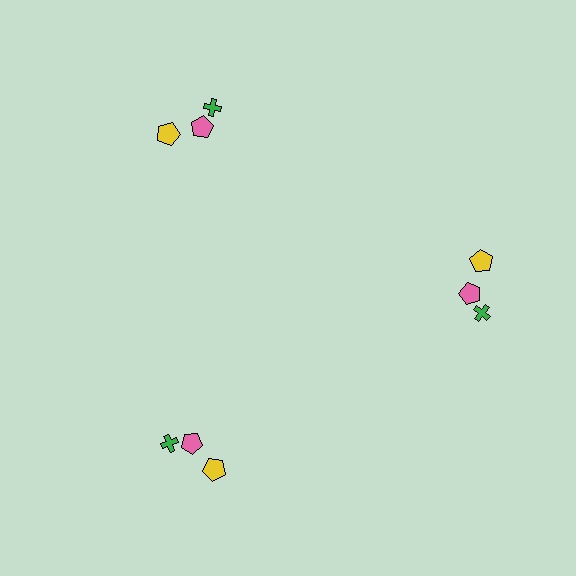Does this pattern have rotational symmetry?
Yes, this pattern has 3-fold rotational symmetry. It looks the same after rotating 120 degrees around the center.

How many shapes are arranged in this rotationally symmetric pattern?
There are 9 shapes, arranged in 3 groups of 3.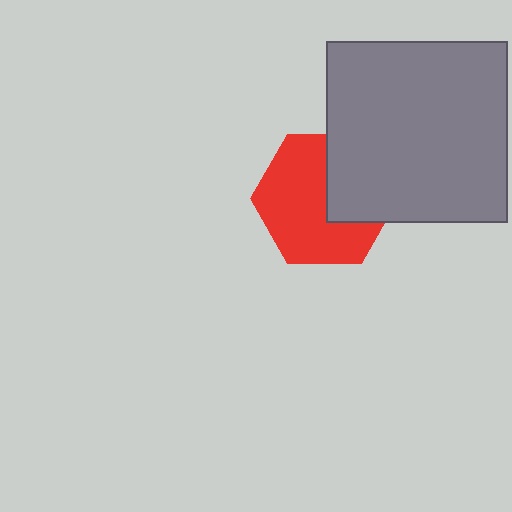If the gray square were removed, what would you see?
You would see the complete red hexagon.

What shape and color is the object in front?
The object in front is a gray square.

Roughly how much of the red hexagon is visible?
About half of it is visible (roughly 64%).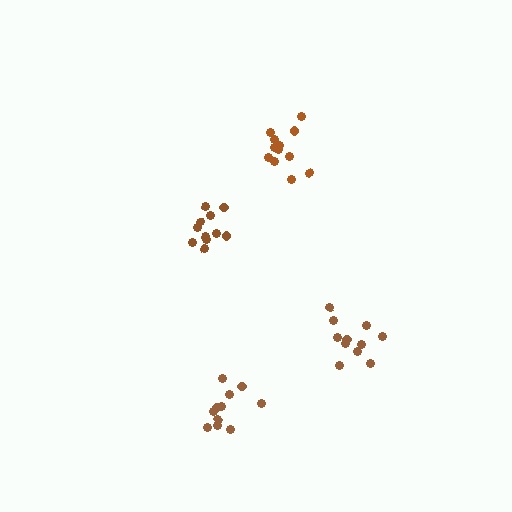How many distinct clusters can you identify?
There are 4 distinct clusters.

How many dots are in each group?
Group 1: 11 dots, Group 2: 11 dots, Group 3: 11 dots, Group 4: 12 dots (45 total).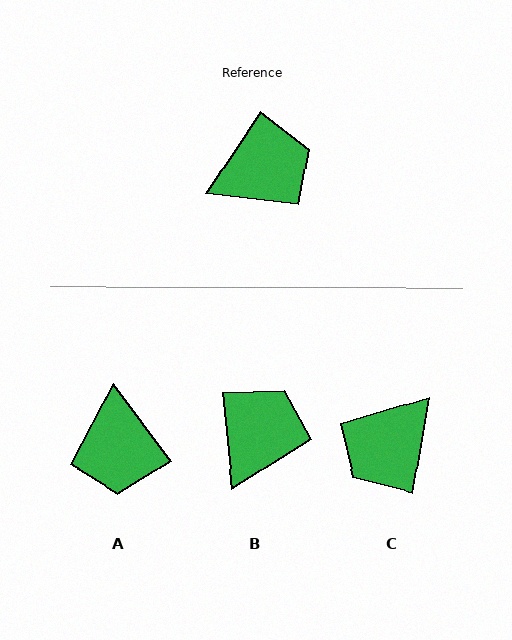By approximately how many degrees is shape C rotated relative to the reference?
Approximately 156 degrees clockwise.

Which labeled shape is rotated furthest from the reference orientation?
C, about 156 degrees away.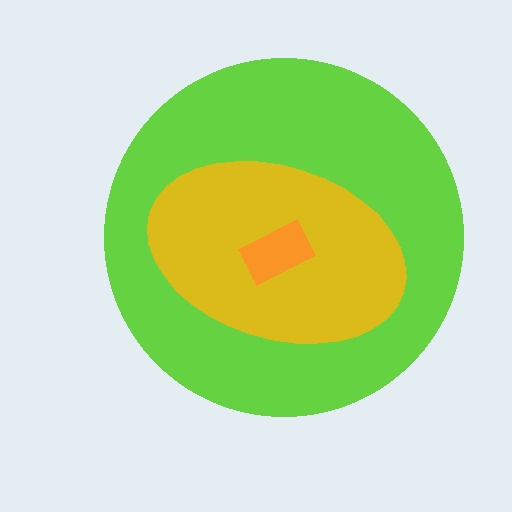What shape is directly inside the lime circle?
The yellow ellipse.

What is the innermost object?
The orange rectangle.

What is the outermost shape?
The lime circle.